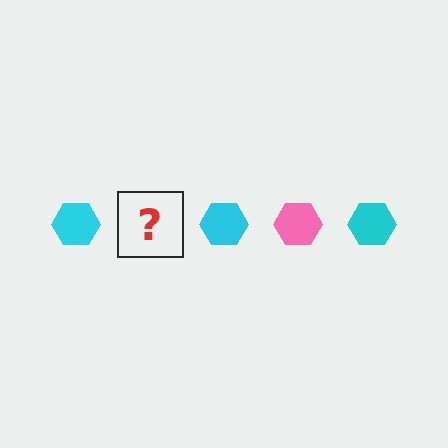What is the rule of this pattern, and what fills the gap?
The rule is that the pattern cycles through cyan, pink hexagons. The gap should be filled with a pink hexagon.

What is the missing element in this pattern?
The missing element is a pink hexagon.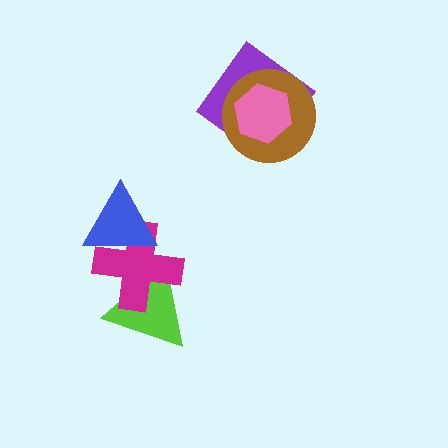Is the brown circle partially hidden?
Yes, it is partially covered by another shape.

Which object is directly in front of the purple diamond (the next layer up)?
The brown circle is directly in front of the purple diamond.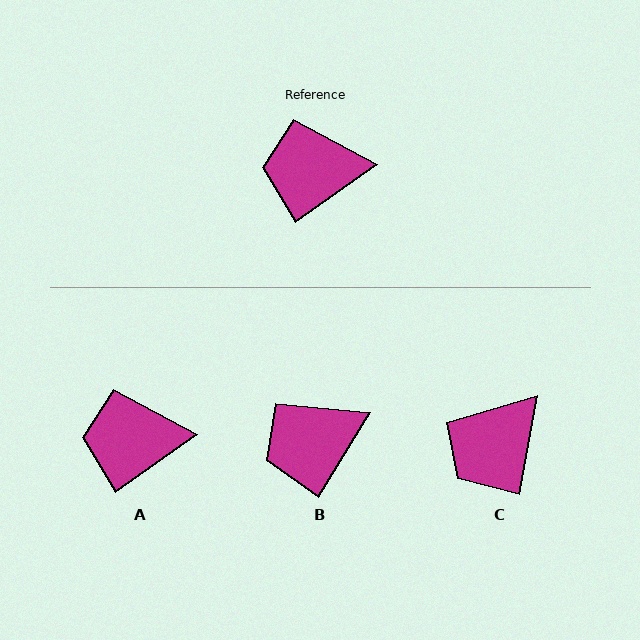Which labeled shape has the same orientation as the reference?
A.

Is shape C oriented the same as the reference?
No, it is off by about 44 degrees.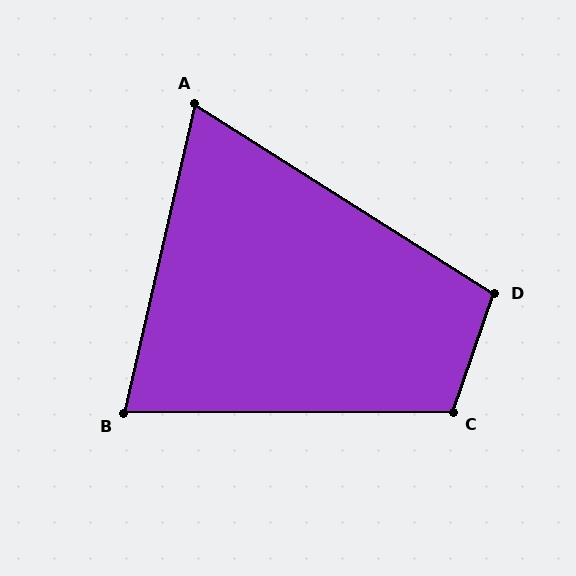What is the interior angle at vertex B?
Approximately 77 degrees (acute).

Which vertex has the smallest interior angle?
A, at approximately 71 degrees.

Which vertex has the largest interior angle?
C, at approximately 109 degrees.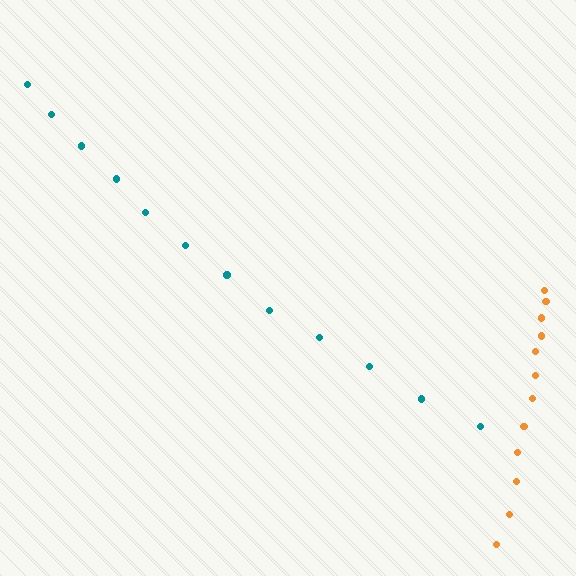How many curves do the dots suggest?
There are 2 distinct paths.